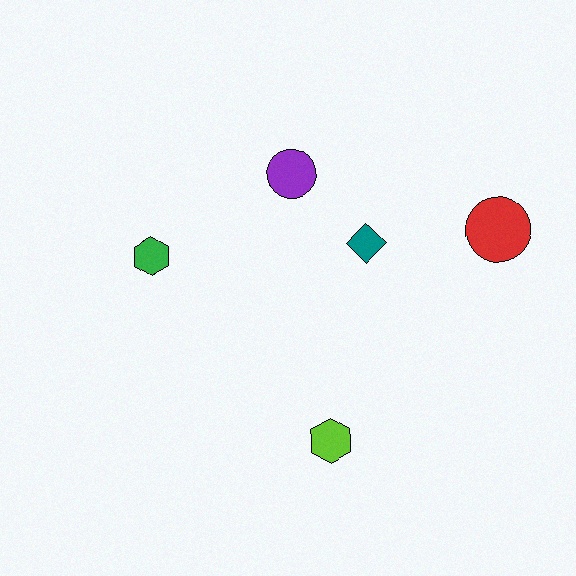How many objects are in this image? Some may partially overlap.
There are 5 objects.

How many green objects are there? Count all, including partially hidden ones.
There is 1 green object.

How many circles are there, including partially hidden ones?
There are 2 circles.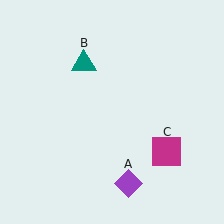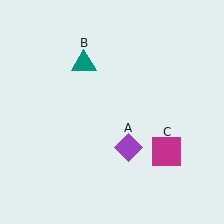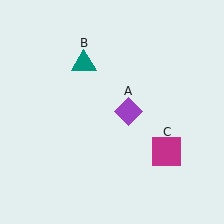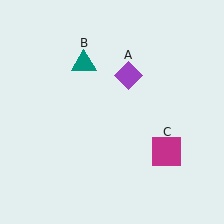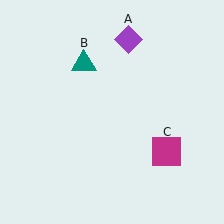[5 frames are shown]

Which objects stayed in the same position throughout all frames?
Teal triangle (object B) and magenta square (object C) remained stationary.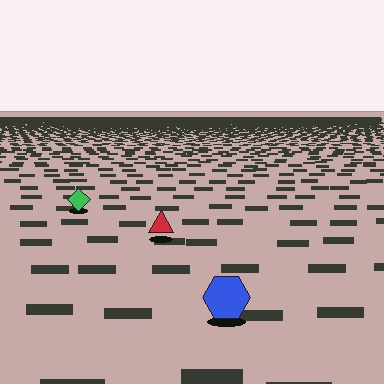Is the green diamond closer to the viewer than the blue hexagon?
No. The blue hexagon is closer — you can tell from the texture gradient: the ground texture is coarser near it.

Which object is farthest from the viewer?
The green diamond is farthest from the viewer. It appears smaller and the ground texture around it is denser.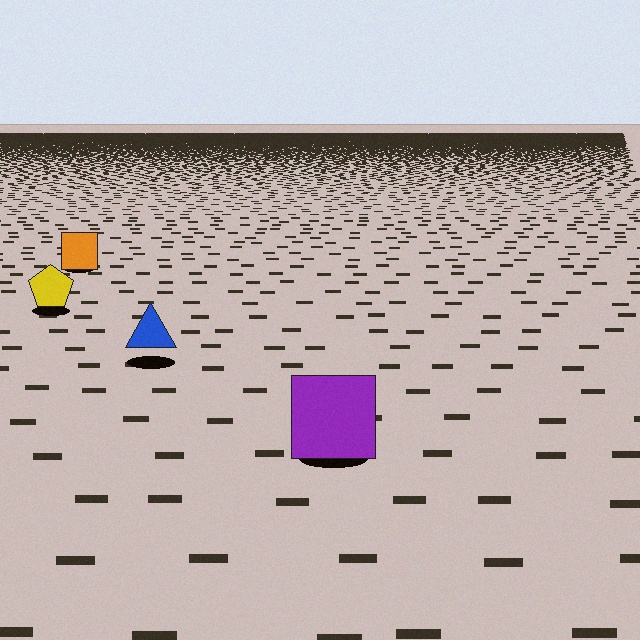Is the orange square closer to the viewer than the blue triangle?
No. The blue triangle is closer — you can tell from the texture gradient: the ground texture is coarser near it.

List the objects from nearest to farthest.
From nearest to farthest: the purple square, the blue triangle, the yellow pentagon, the orange square.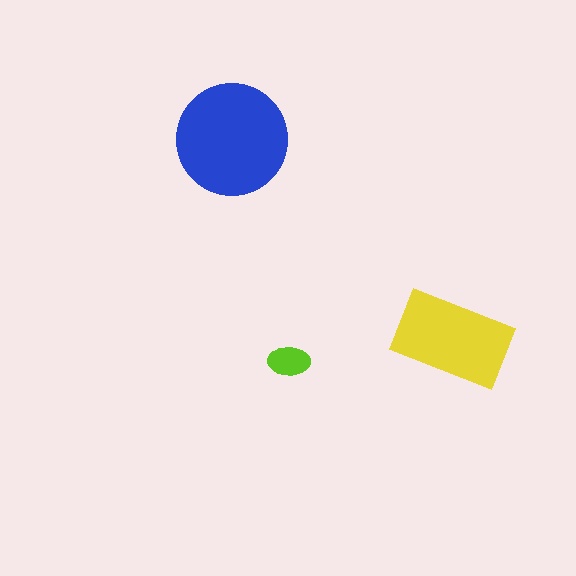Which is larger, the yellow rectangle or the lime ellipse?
The yellow rectangle.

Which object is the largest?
The blue circle.